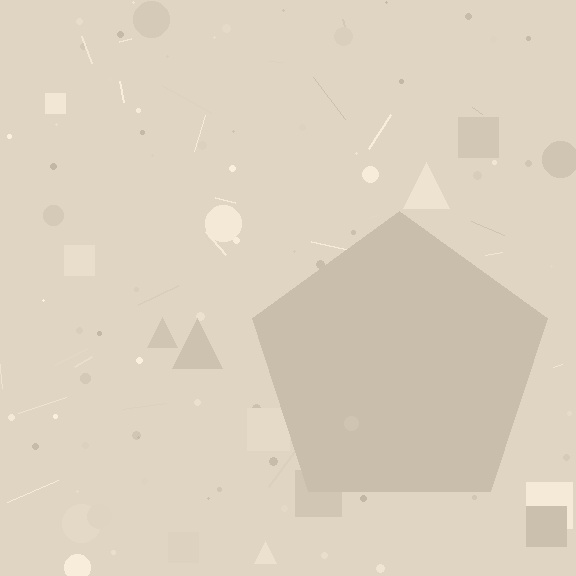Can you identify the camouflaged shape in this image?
The camouflaged shape is a pentagon.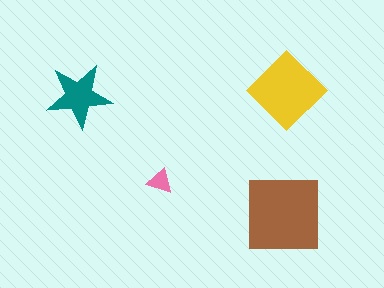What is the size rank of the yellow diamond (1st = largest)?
2nd.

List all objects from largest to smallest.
The brown square, the yellow diamond, the teal star, the pink triangle.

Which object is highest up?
The yellow diamond is topmost.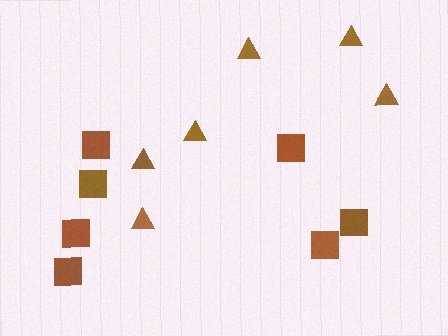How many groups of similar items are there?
There are 2 groups: one group of squares (7) and one group of triangles (6).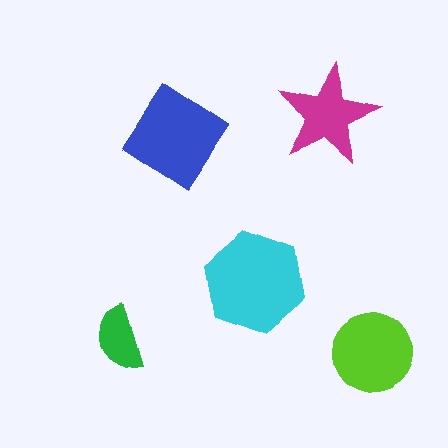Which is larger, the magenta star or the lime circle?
The lime circle.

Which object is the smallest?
The green semicircle.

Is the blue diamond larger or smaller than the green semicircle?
Larger.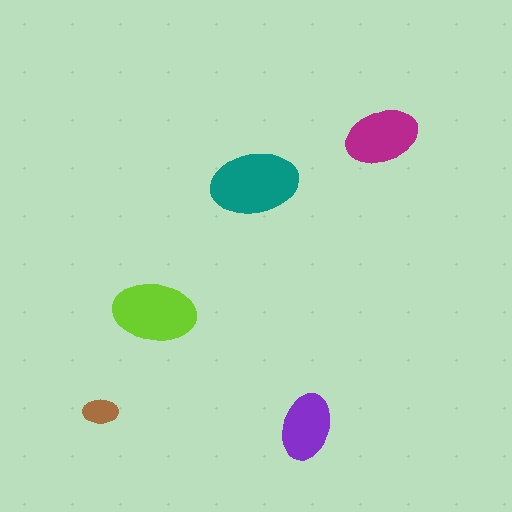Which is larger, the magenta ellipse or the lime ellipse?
The lime one.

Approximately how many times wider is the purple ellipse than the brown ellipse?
About 2 times wider.